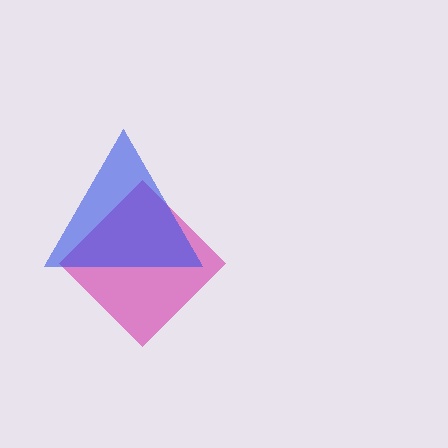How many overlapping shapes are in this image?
There are 2 overlapping shapes in the image.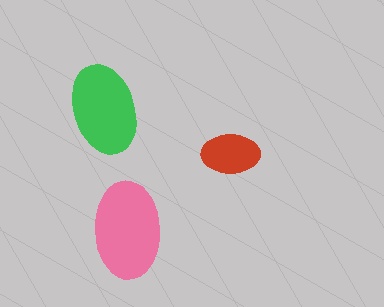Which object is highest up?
The green ellipse is topmost.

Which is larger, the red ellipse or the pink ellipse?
The pink one.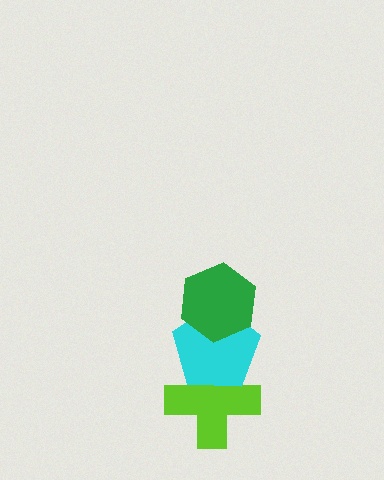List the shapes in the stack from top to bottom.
From top to bottom: the green hexagon, the cyan pentagon, the lime cross.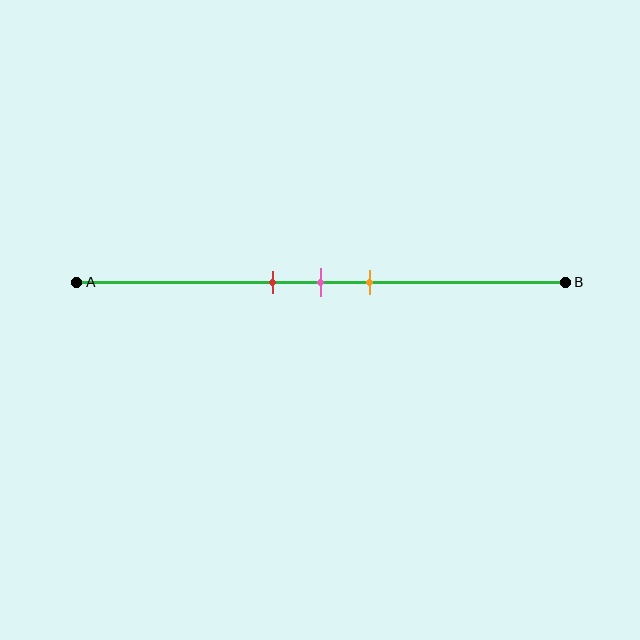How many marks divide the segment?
There are 3 marks dividing the segment.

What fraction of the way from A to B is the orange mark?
The orange mark is approximately 60% (0.6) of the way from A to B.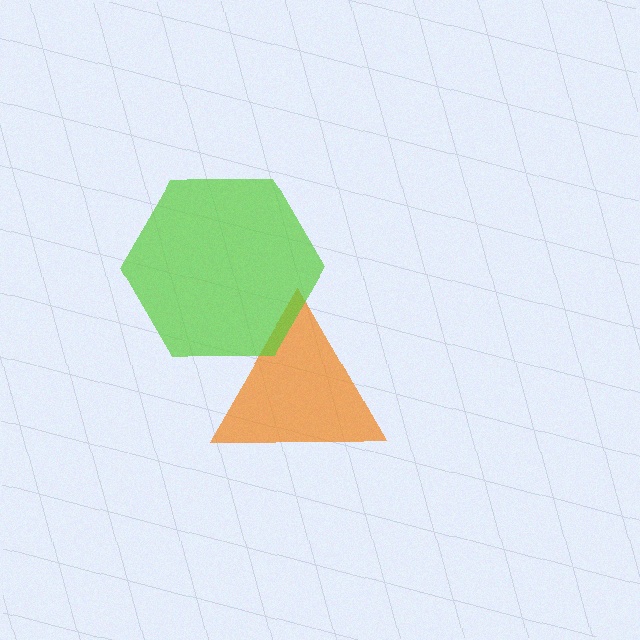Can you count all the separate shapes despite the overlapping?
Yes, there are 2 separate shapes.